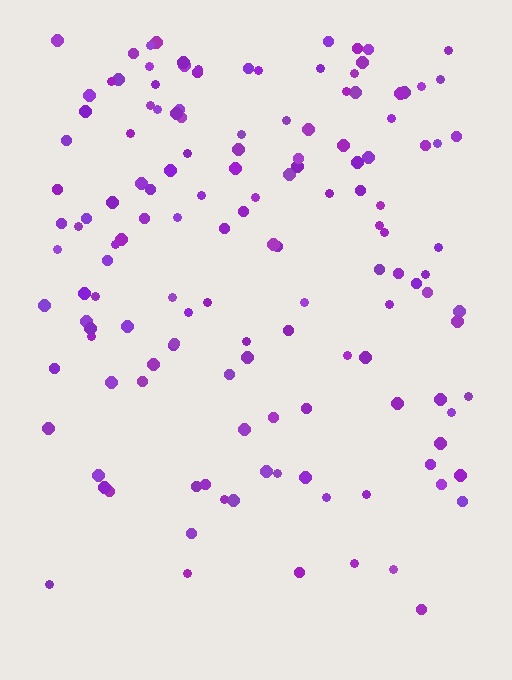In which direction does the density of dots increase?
From bottom to top, with the top side densest.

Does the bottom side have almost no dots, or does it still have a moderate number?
Still a moderate number, just noticeably fewer than the top.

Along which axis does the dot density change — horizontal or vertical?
Vertical.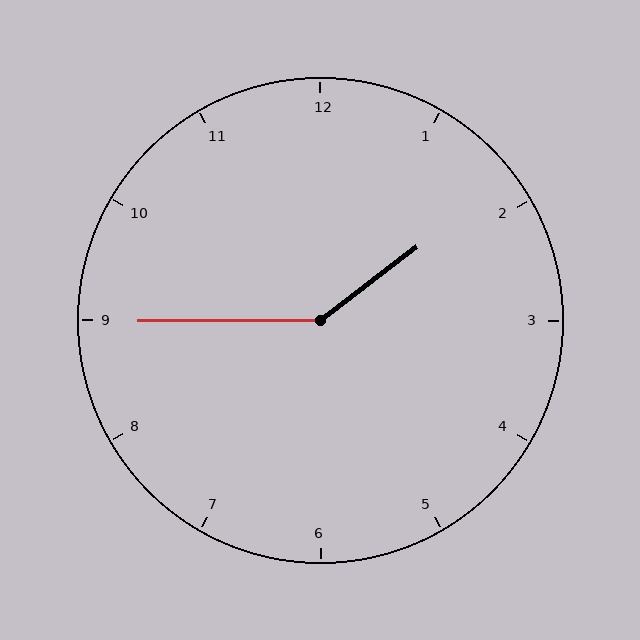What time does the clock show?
1:45.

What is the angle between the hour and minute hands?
Approximately 142 degrees.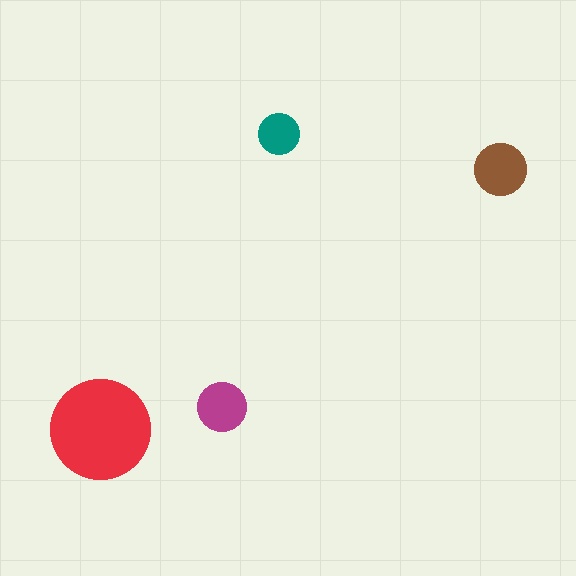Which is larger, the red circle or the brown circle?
The red one.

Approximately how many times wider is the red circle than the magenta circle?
About 2 times wider.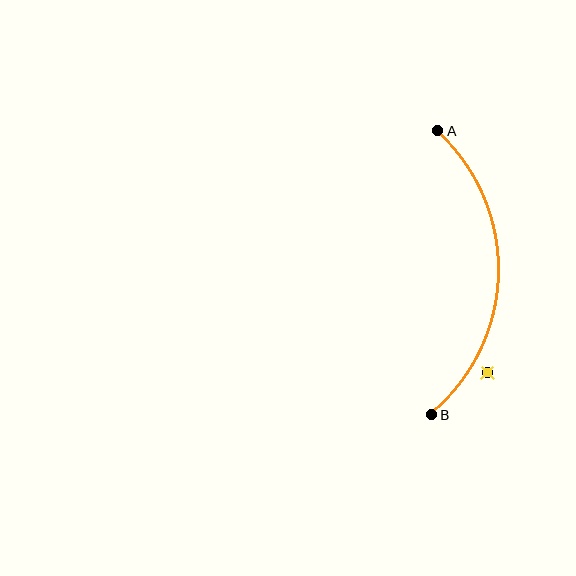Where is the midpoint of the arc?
The arc midpoint is the point on the curve farthest from the straight line joining A and B. It sits to the right of that line.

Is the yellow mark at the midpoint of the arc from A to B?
No — the yellow mark does not lie on the arc at all. It sits slightly outside the curve.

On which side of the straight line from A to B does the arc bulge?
The arc bulges to the right of the straight line connecting A and B.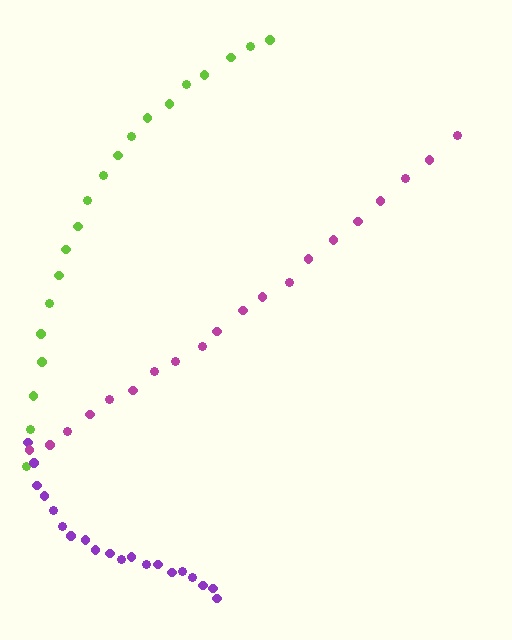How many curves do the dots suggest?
There are 3 distinct paths.